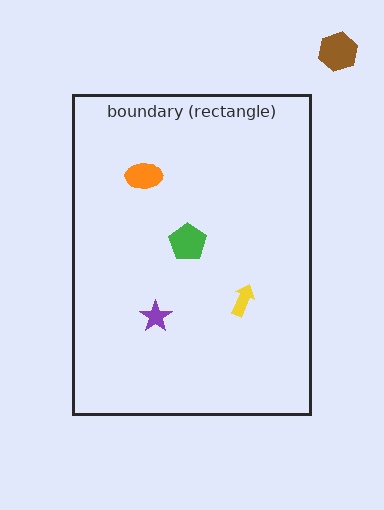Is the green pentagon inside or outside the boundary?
Inside.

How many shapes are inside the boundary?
4 inside, 1 outside.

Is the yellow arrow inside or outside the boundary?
Inside.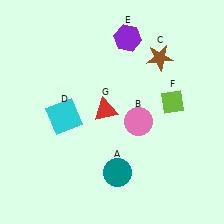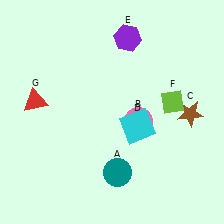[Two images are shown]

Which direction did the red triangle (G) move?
The red triangle (G) moved left.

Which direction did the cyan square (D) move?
The cyan square (D) moved right.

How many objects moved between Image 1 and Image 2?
3 objects moved between the two images.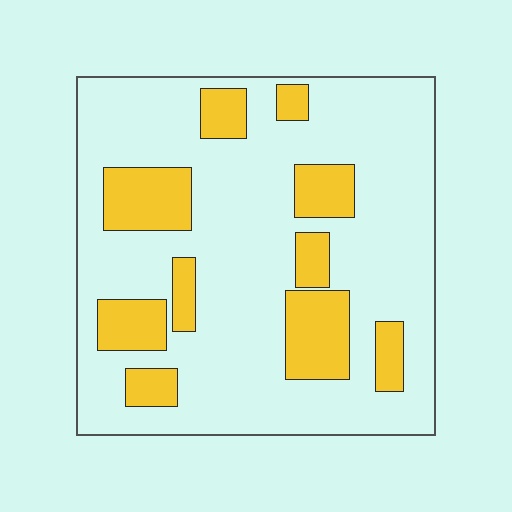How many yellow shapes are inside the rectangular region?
10.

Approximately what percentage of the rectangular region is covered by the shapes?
Approximately 25%.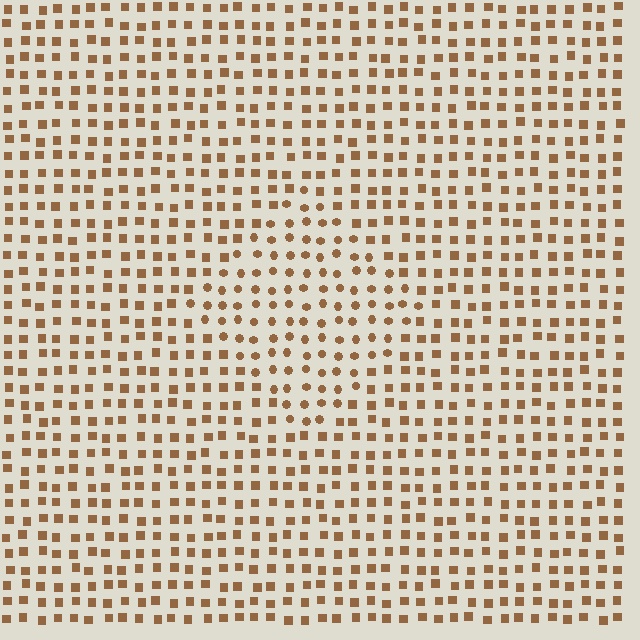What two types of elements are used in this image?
The image uses circles inside the diamond region and squares outside it.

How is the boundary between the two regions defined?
The boundary is defined by a change in element shape: circles inside vs. squares outside. All elements share the same color and spacing.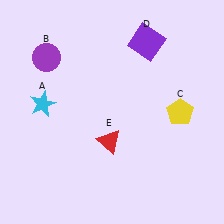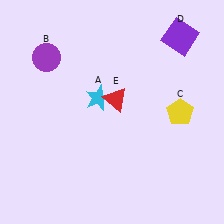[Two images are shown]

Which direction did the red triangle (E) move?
The red triangle (E) moved up.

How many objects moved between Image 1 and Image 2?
3 objects moved between the two images.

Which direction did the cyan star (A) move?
The cyan star (A) moved right.